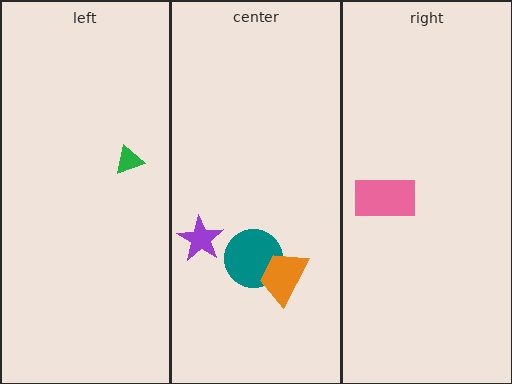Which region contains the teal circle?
The center region.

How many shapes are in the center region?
3.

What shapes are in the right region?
The pink rectangle.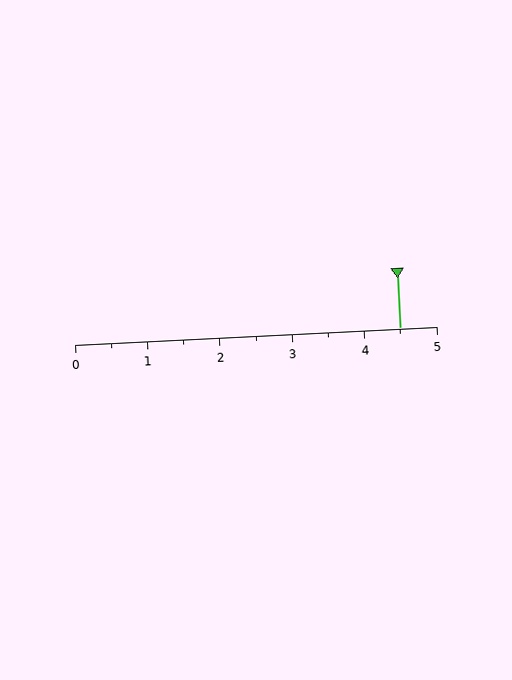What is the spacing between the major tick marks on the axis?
The major ticks are spaced 1 apart.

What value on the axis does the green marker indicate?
The marker indicates approximately 4.5.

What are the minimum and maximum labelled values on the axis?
The axis runs from 0 to 5.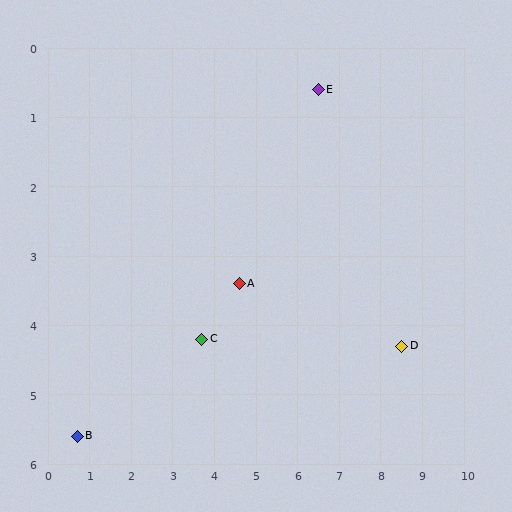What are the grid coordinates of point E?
Point E is at approximately (6.5, 0.6).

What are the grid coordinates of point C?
Point C is at approximately (3.7, 4.2).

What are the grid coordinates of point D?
Point D is at approximately (8.5, 4.3).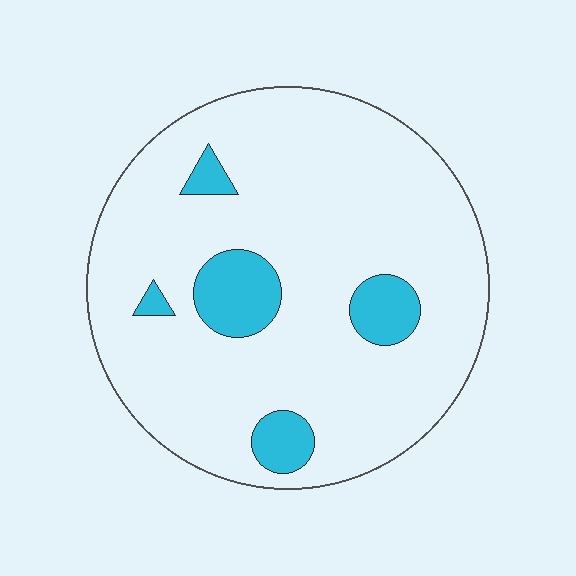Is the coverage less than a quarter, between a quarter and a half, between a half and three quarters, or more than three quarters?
Less than a quarter.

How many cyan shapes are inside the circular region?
5.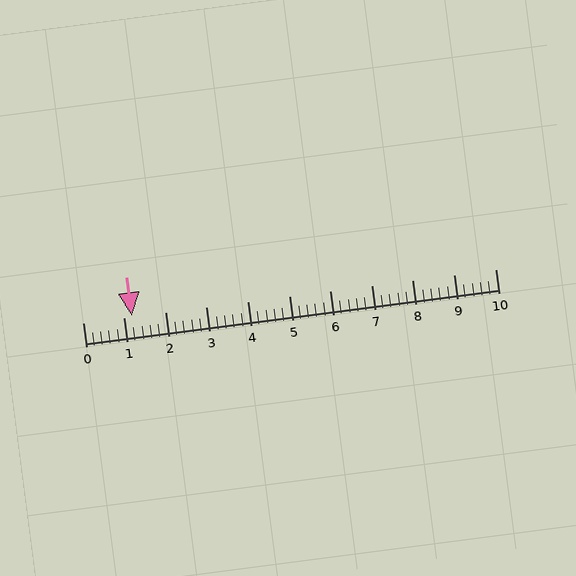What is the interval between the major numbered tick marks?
The major tick marks are spaced 1 units apart.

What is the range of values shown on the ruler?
The ruler shows values from 0 to 10.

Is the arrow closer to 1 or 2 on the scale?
The arrow is closer to 1.